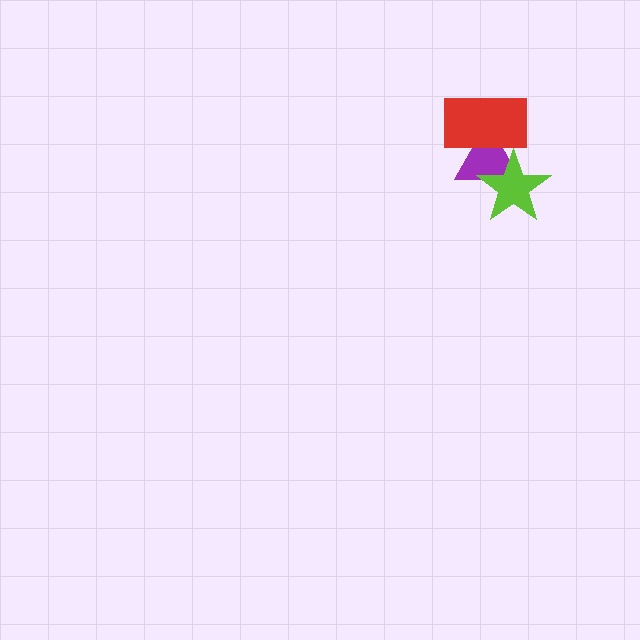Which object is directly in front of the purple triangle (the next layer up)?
The lime star is directly in front of the purple triangle.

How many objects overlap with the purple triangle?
2 objects overlap with the purple triangle.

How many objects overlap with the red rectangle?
2 objects overlap with the red rectangle.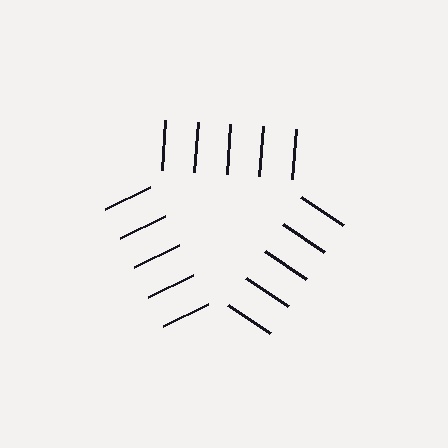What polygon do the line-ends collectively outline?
An illusory triangle — the line segments terminate on its edges but no continuous stroke is drawn.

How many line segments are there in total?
15 — 5 along each of the 3 edges.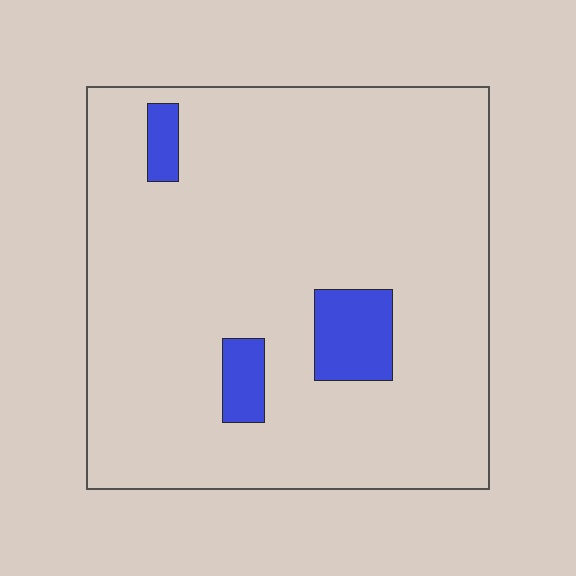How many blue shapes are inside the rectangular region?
3.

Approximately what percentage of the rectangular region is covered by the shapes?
Approximately 10%.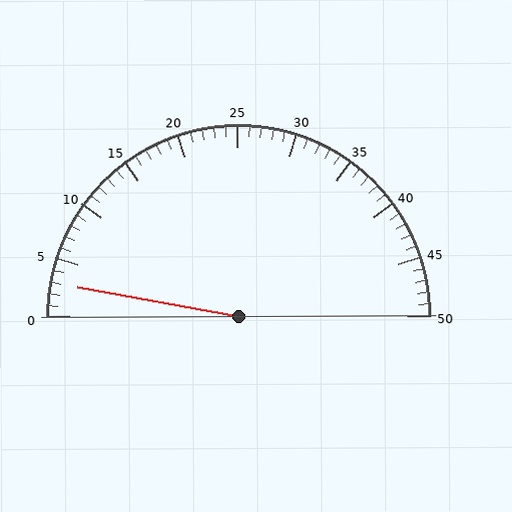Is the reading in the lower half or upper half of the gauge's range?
The reading is in the lower half of the range (0 to 50).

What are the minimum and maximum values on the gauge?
The gauge ranges from 0 to 50.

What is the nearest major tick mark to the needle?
The nearest major tick mark is 5.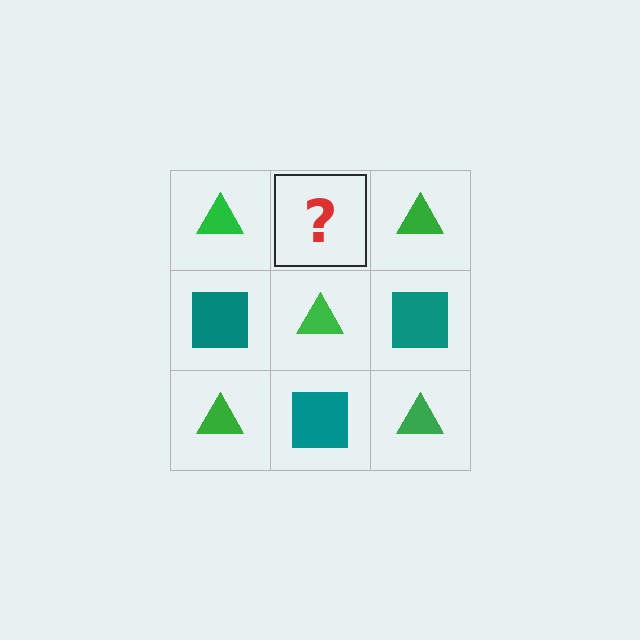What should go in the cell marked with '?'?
The missing cell should contain a teal square.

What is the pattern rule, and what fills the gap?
The rule is that it alternates green triangle and teal square in a checkerboard pattern. The gap should be filled with a teal square.